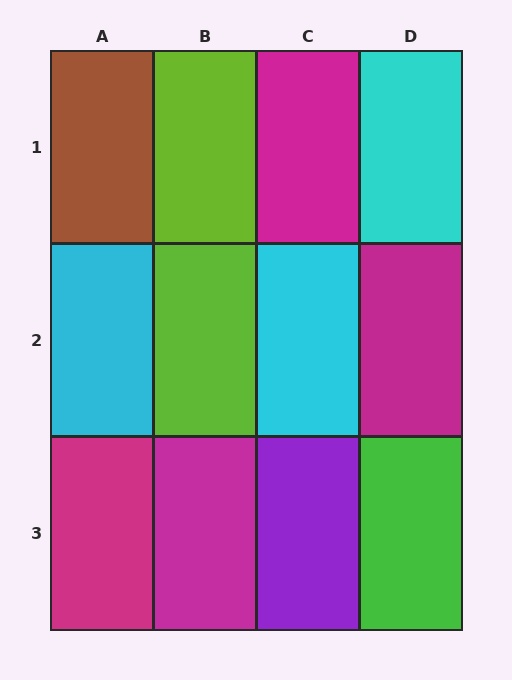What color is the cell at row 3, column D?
Green.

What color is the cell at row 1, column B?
Lime.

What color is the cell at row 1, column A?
Brown.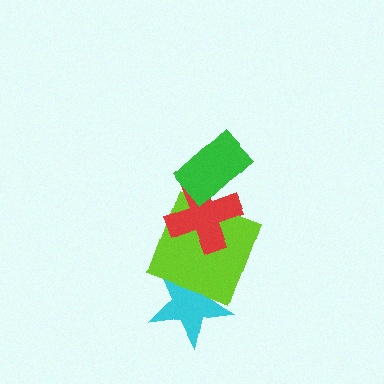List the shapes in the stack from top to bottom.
From top to bottom: the green rectangle, the red cross, the lime square, the cyan star.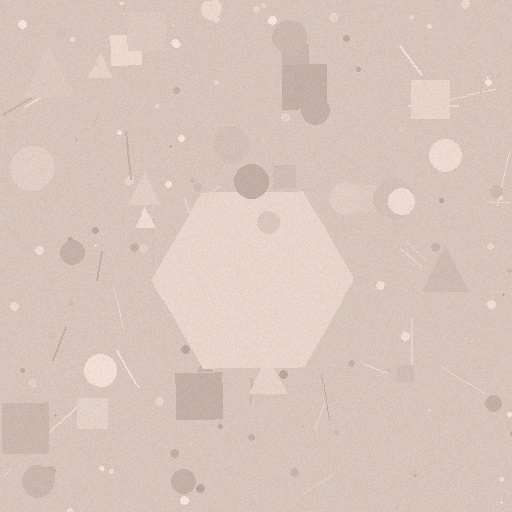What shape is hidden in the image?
A hexagon is hidden in the image.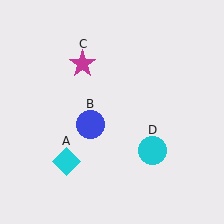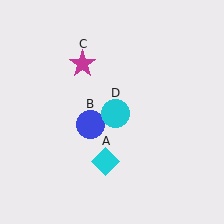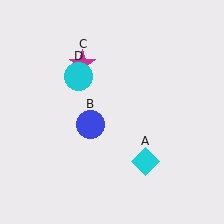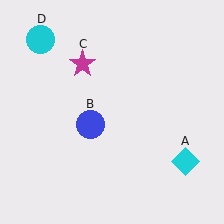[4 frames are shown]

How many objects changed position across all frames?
2 objects changed position: cyan diamond (object A), cyan circle (object D).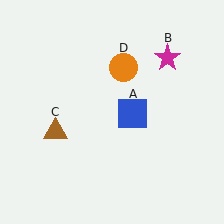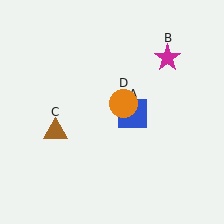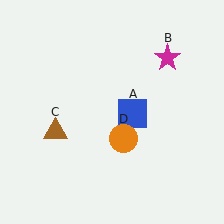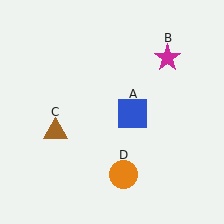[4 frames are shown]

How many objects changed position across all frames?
1 object changed position: orange circle (object D).